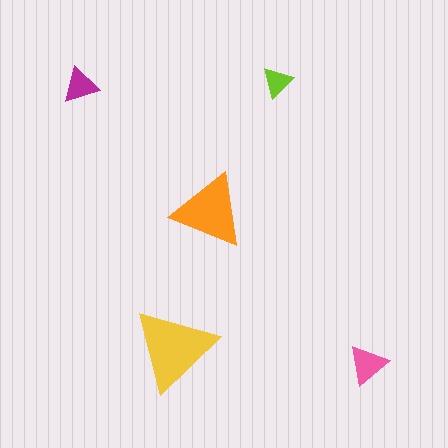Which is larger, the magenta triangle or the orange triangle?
The orange one.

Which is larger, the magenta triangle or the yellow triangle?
The yellow one.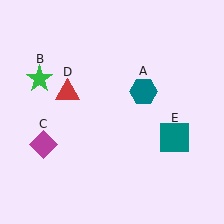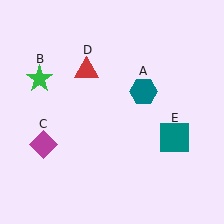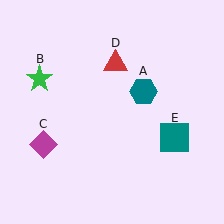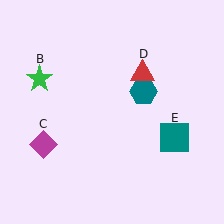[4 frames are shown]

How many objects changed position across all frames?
1 object changed position: red triangle (object D).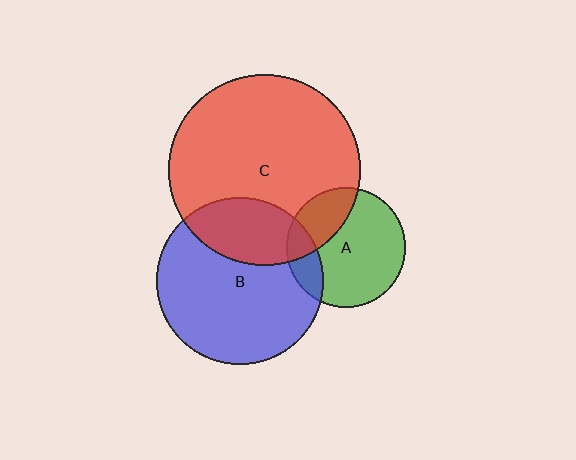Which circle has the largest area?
Circle C (red).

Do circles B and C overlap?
Yes.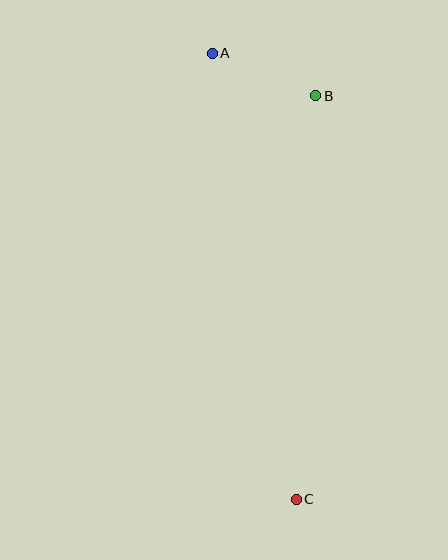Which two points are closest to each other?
Points A and B are closest to each other.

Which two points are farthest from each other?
Points A and C are farthest from each other.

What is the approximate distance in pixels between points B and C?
The distance between B and C is approximately 404 pixels.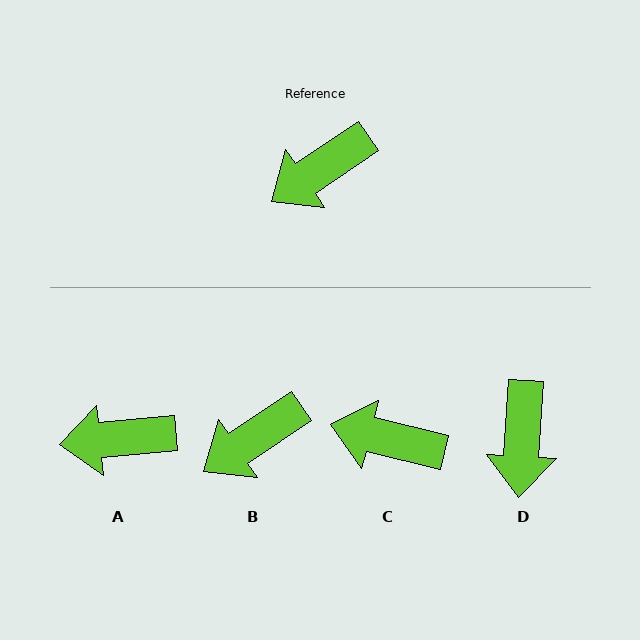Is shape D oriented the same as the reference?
No, it is off by about 53 degrees.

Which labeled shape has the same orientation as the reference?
B.